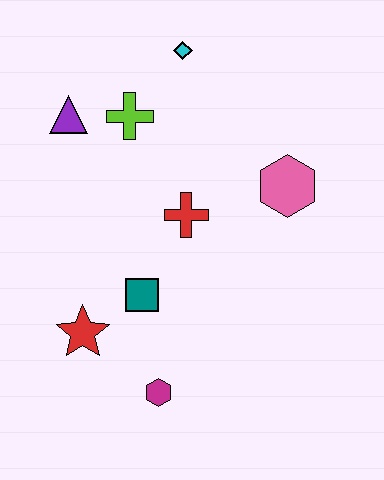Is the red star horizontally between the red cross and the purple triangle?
Yes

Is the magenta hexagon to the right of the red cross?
No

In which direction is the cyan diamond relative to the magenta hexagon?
The cyan diamond is above the magenta hexagon.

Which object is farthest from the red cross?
The magenta hexagon is farthest from the red cross.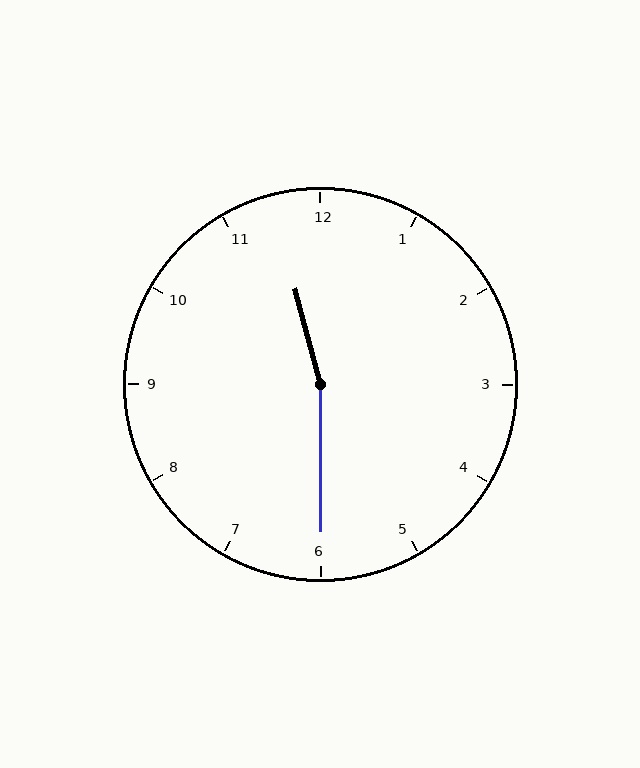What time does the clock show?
11:30.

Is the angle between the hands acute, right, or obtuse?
It is obtuse.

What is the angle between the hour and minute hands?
Approximately 165 degrees.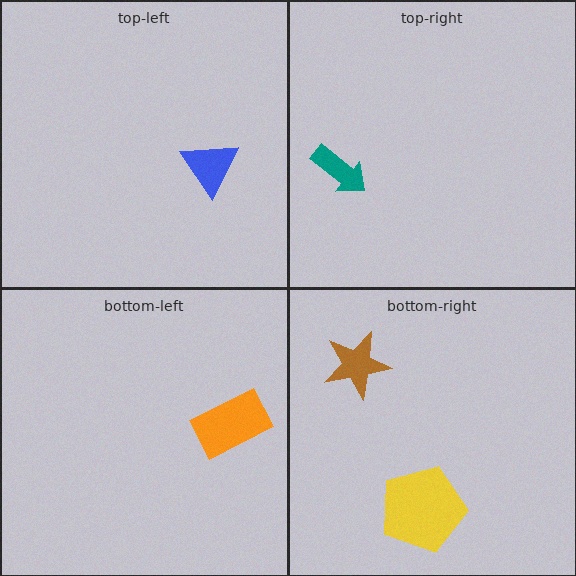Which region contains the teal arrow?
The top-right region.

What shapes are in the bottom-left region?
The orange rectangle.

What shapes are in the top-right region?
The teal arrow.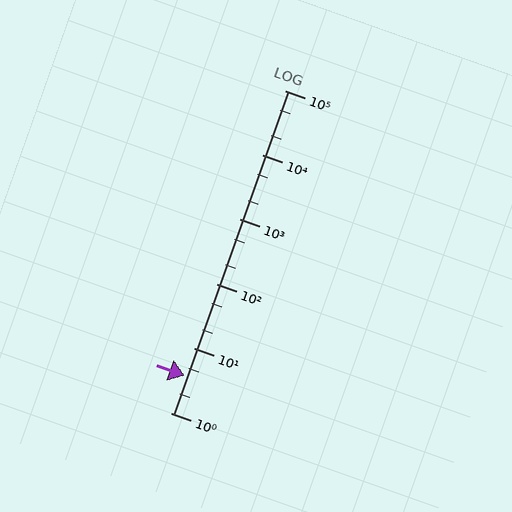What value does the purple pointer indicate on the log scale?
The pointer indicates approximately 3.8.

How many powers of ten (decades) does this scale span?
The scale spans 5 decades, from 1 to 100000.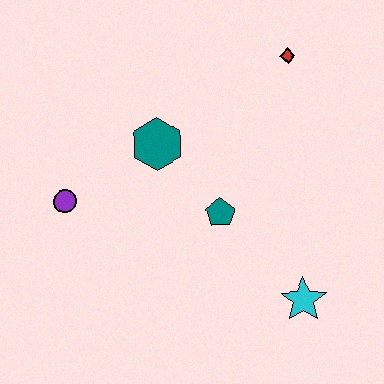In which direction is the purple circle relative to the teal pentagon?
The purple circle is to the left of the teal pentagon.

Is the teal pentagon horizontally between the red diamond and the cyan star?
No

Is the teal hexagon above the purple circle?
Yes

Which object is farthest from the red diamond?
The purple circle is farthest from the red diamond.